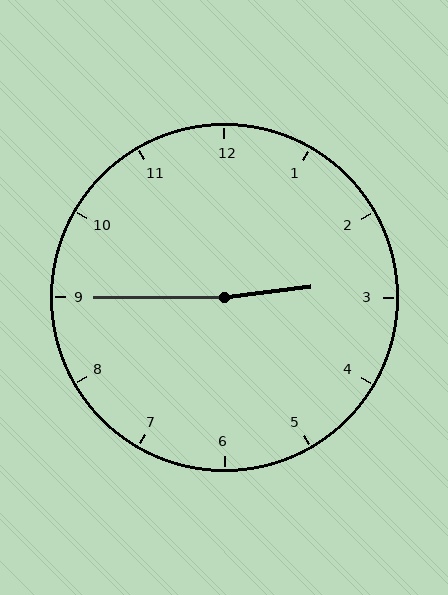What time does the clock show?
2:45.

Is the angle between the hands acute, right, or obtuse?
It is obtuse.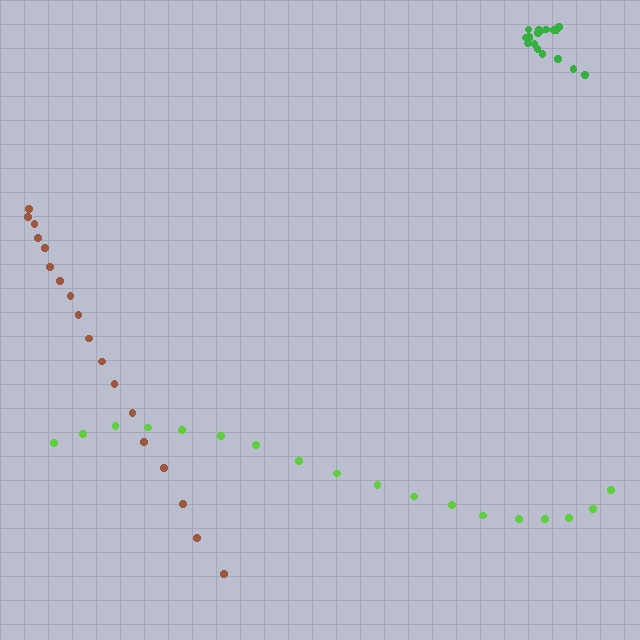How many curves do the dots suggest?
There are 3 distinct paths.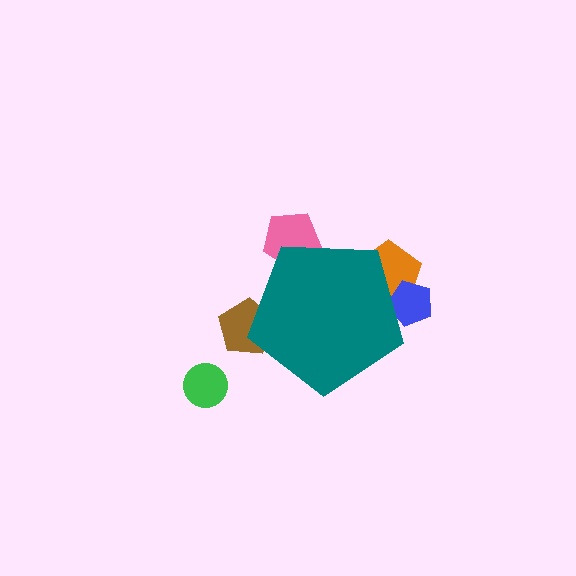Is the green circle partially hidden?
No, the green circle is fully visible.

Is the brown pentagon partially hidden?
Yes, the brown pentagon is partially hidden behind the teal pentagon.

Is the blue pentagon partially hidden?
Yes, the blue pentagon is partially hidden behind the teal pentagon.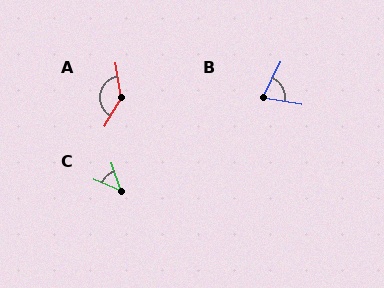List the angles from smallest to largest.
C (48°), B (74°), A (140°).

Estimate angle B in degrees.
Approximately 74 degrees.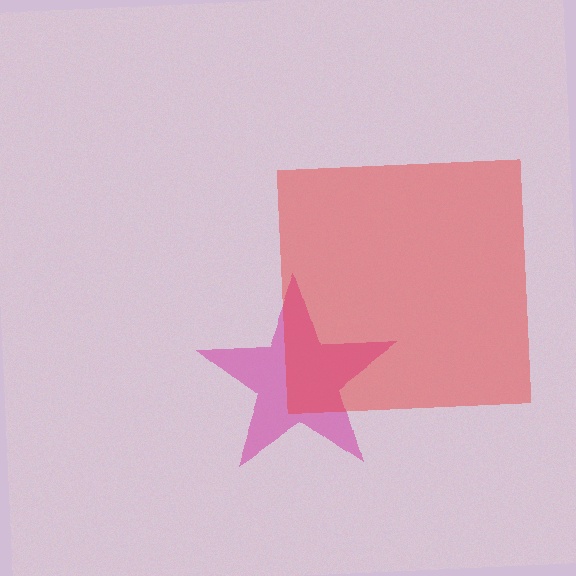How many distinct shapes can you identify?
There are 2 distinct shapes: a magenta star, a red square.